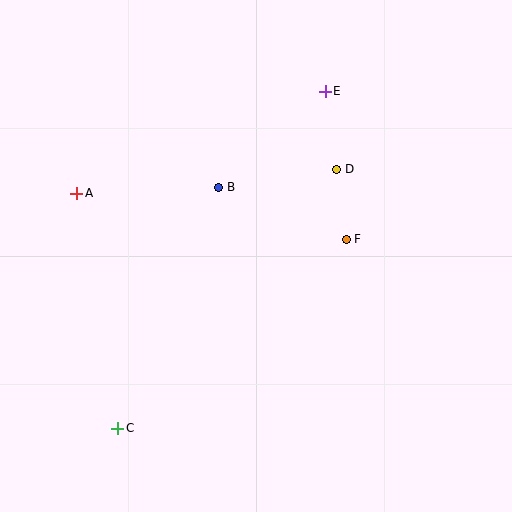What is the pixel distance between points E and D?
The distance between E and D is 79 pixels.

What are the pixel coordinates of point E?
Point E is at (325, 91).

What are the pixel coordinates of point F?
Point F is at (346, 239).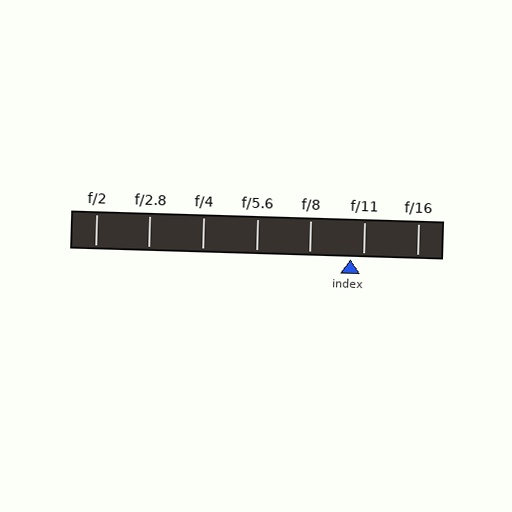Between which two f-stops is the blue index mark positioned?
The index mark is between f/8 and f/11.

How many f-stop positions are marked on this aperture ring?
There are 7 f-stop positions marked.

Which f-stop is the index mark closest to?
The index mark is closest to f/11.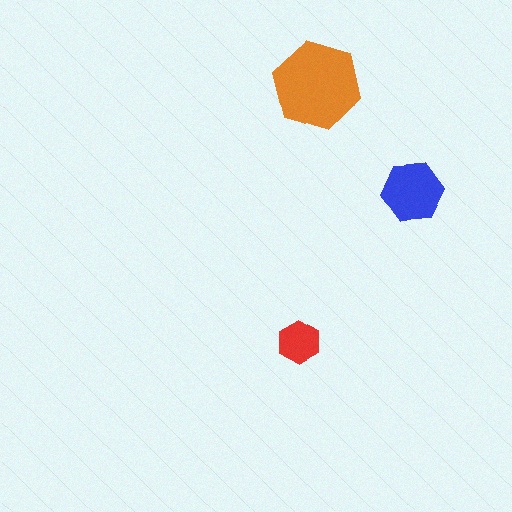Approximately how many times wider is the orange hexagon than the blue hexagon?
About 1.5 times wider.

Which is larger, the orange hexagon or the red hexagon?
The orange one.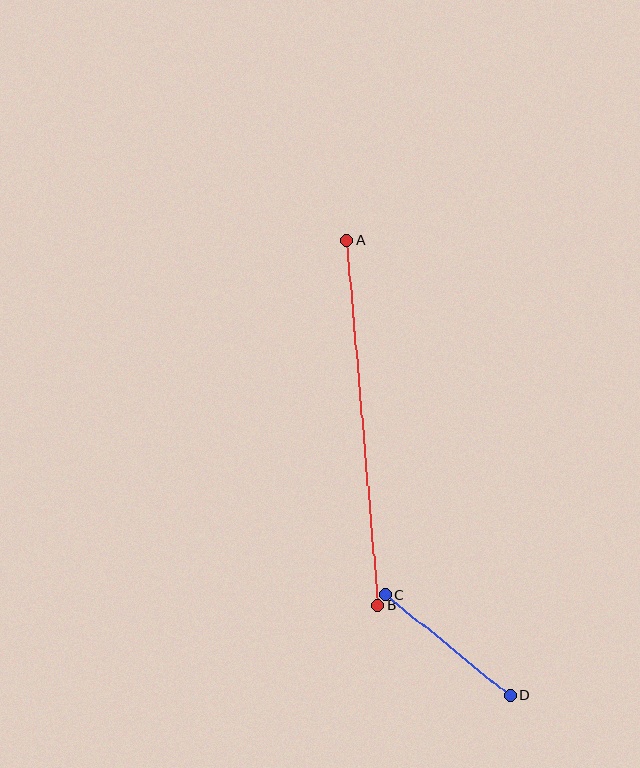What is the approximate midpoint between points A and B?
The midpoint is at approximately (362, 423) pixels.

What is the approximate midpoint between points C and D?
The midpoint is at approximately (447, 645) pixels.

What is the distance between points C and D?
The distance is approximately 160 pixels.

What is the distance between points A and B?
The distance is approximately 367 pixels.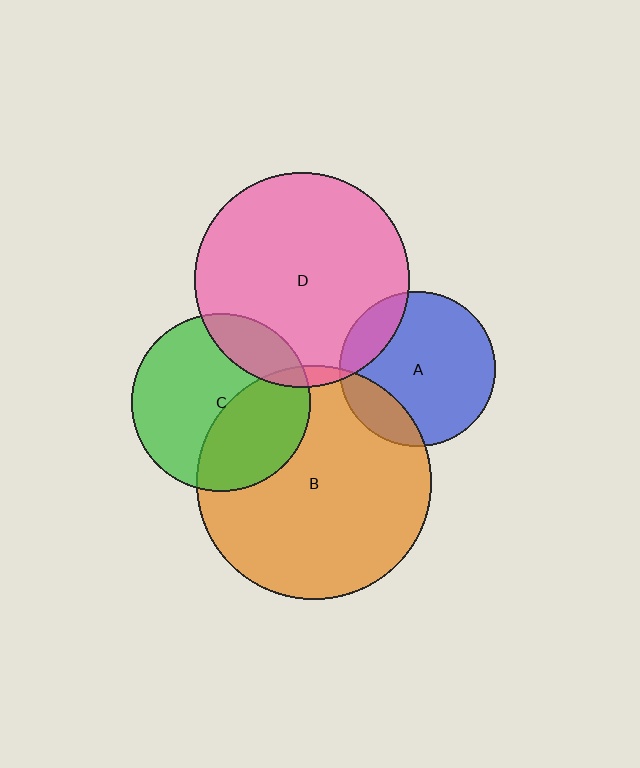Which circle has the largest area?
Circle B (orange).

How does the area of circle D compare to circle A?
Approximately 1.9 times.